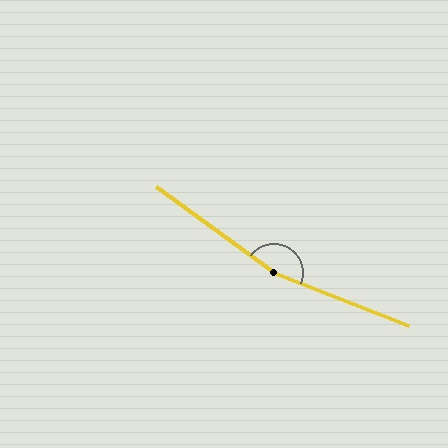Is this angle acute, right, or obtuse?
It is obtuse.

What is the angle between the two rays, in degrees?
Approximately 165 degrees.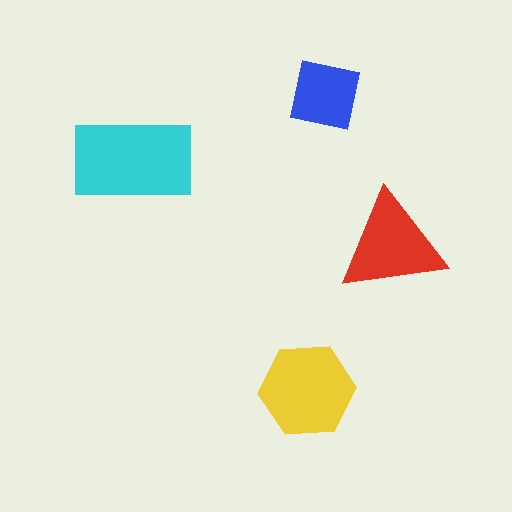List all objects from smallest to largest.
The blue square, the red triangle, the yellow hexagon, the cyan rectangle.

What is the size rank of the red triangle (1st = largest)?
3rd.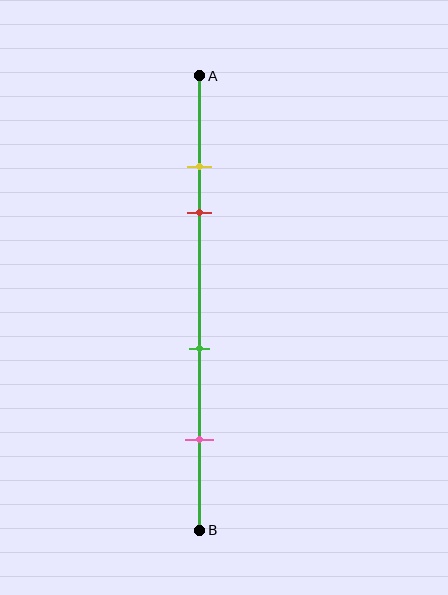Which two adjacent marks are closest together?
The yellow and red marks are the closest adjacent pair.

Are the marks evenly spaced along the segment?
No, the marks are not evenly spaced.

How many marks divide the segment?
There are 4 marks dividing the segment.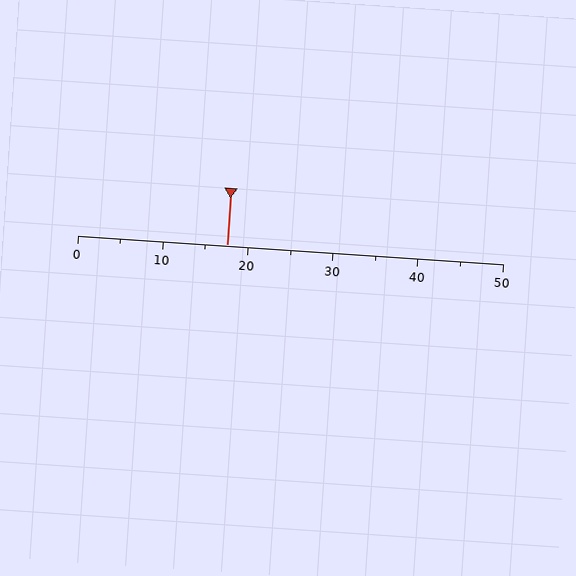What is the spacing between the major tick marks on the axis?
The major ticks are spaced 10 apart.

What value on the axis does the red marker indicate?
The marker indicates approximately 17.5.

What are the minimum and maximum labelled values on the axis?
The axis runs from 0 to 50.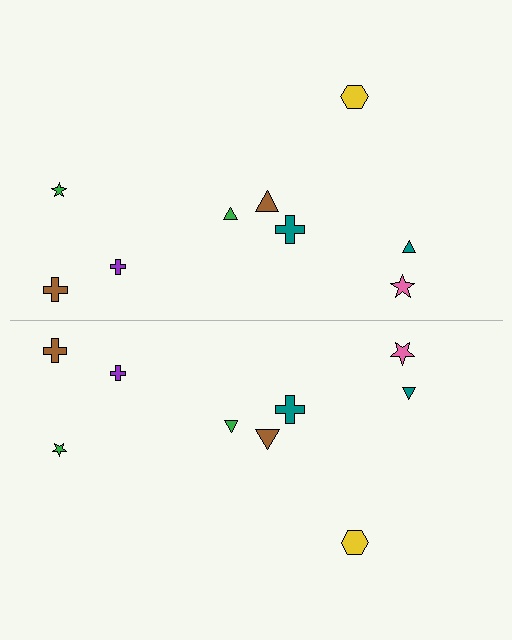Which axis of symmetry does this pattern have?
The pattern has a horizontal axis of symmetry running through the center of the image.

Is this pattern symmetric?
Yes, this pattern has bilateral (reflection) symmetry.